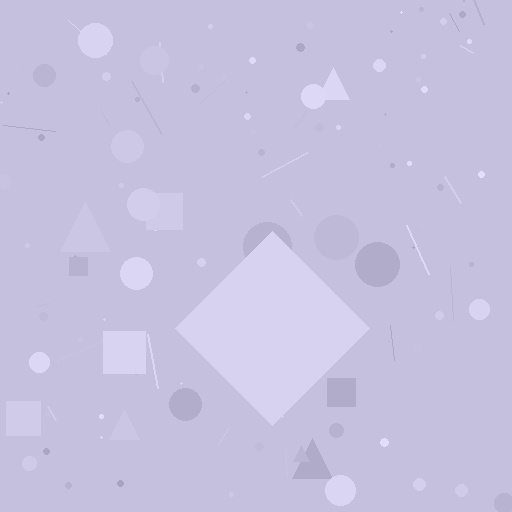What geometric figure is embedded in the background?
A diamond is embedded in the background.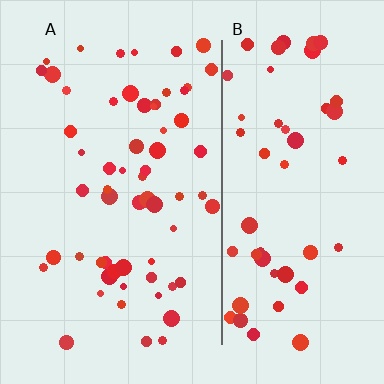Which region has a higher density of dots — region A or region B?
A (the left).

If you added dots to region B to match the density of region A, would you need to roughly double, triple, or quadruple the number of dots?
Approximately double.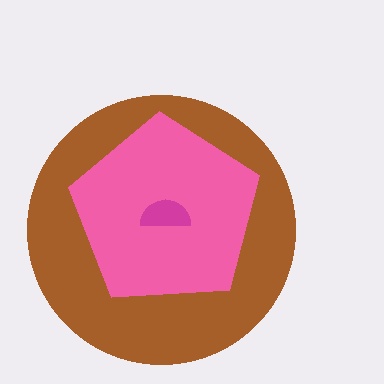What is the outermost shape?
The brown circle.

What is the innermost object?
The magenta semicircle.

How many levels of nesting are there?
3.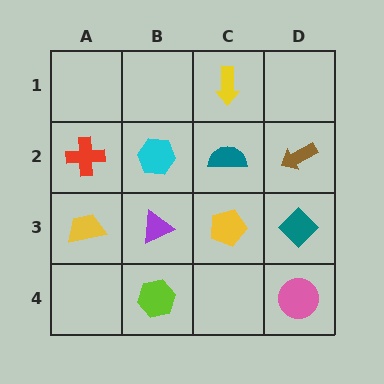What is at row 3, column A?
A yellow trapezoid.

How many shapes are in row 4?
2 shapes.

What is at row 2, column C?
A teal semicircle.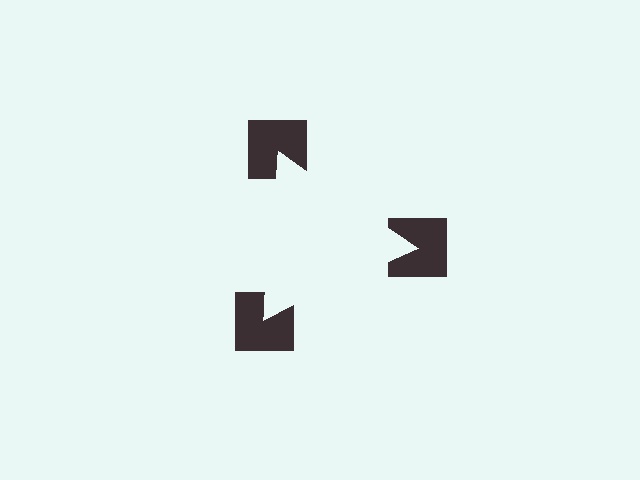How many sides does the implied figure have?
3 sides.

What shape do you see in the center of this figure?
An illusory triangle — its edges are inferred from the aligned wedge cuts in the notched squares, not physically drawn.